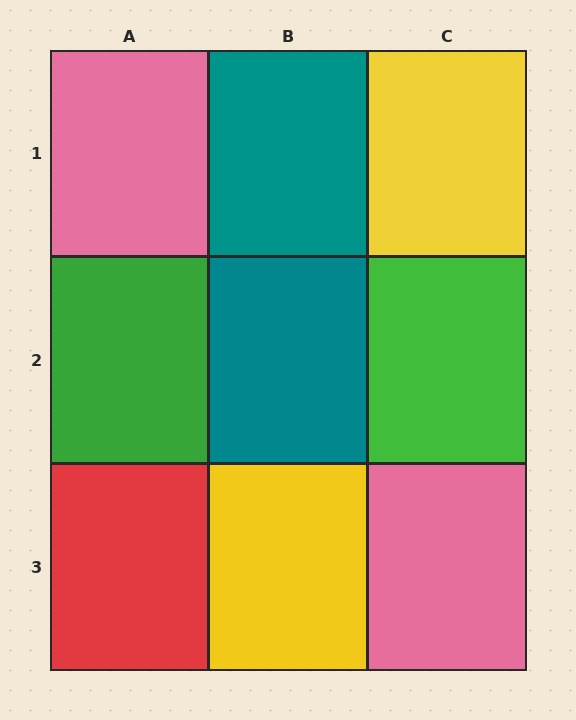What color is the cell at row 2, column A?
Green.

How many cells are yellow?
2 cells are yellow.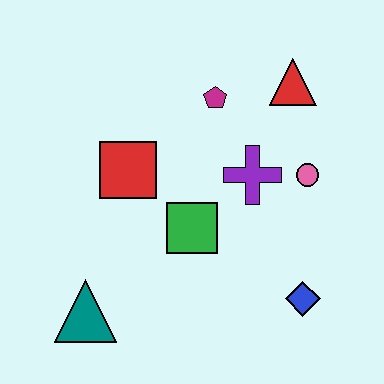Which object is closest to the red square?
The green square is closest to the red square.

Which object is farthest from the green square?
The red triangle is farthest from the green square.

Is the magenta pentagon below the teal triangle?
No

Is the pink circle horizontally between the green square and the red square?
No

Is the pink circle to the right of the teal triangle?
Yes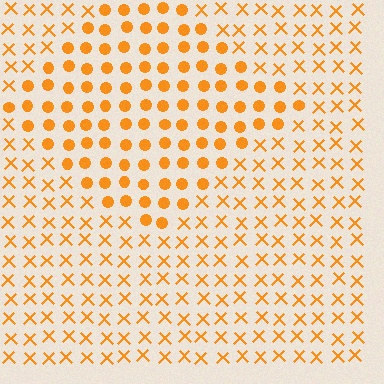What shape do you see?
I see a diamond.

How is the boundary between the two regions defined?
The boundary is defined by a change in element shape: circles inside vs. X marks outside. All elements share the same color and spacing.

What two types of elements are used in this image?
The image uses circles inside the diamond region and X marks outside it.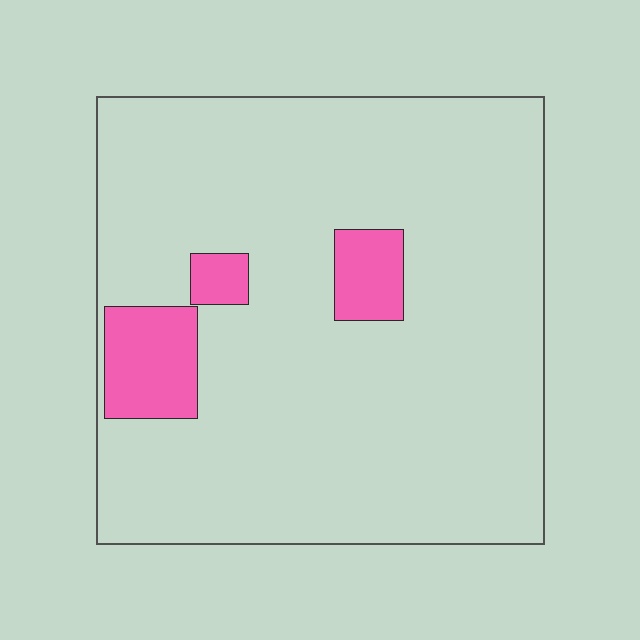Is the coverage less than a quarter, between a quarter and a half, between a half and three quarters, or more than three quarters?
Less than a quarter.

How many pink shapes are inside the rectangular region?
3.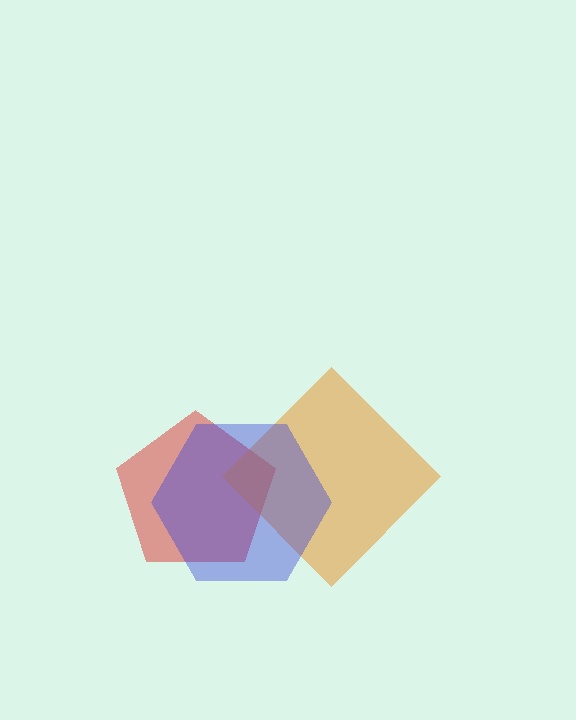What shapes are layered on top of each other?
The layered shapes are: a red pentagon, an orange diamond, a blue hexagon.